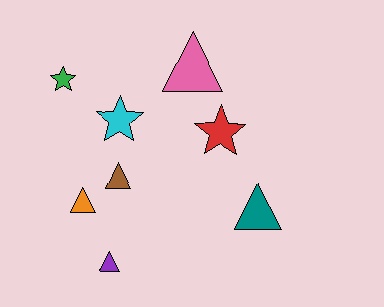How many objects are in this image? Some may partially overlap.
There are 8 objects.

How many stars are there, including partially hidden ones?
There are 3 stars.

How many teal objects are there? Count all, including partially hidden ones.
There is 1 teal object.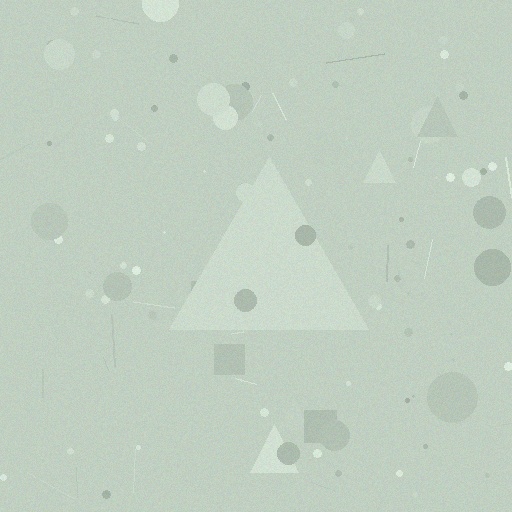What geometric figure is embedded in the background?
A triangle is embedded in the background.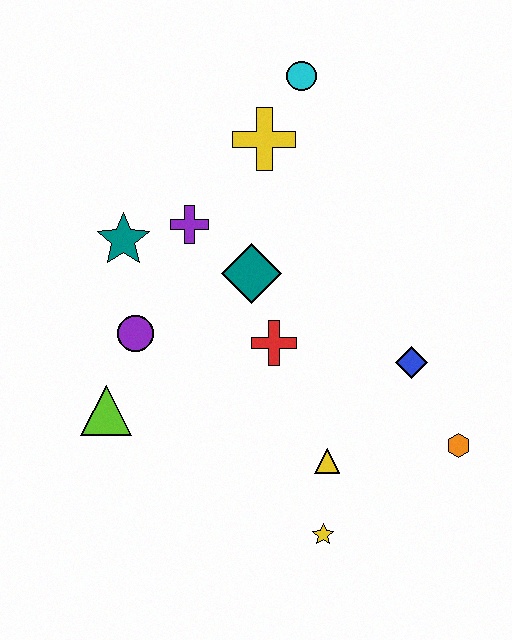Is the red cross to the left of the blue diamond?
Yes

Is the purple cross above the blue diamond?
Yes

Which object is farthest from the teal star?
The orange hexagon is farthest from the teal star.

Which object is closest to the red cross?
The teal diamond is closest to the red cross.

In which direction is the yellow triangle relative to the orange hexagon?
The yellow triangle is to the left of the orange hexagon.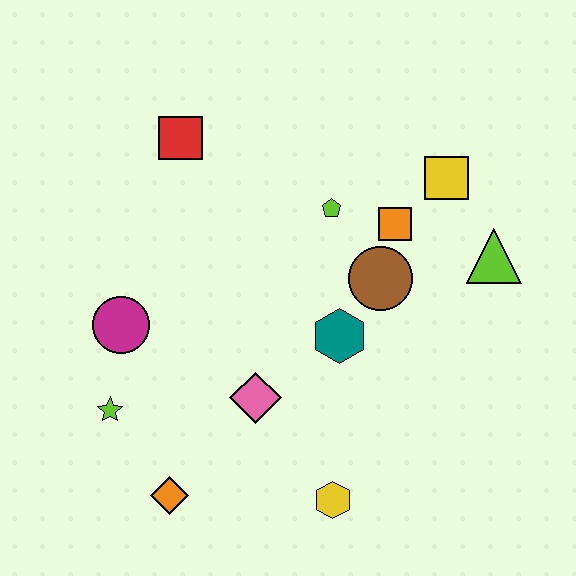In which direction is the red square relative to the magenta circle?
The red square is above the magenta circle.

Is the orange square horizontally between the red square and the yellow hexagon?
No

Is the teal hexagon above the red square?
No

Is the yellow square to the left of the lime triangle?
Yes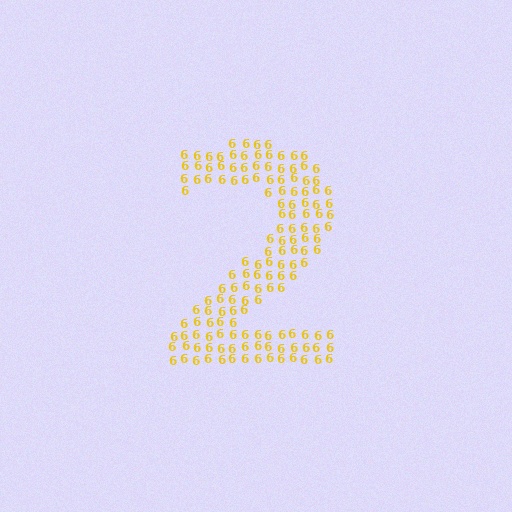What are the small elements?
The small elements are digit 6's.